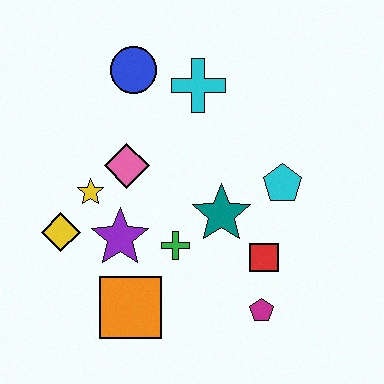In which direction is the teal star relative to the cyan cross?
The teal star is below the cyan cross.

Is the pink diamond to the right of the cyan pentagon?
No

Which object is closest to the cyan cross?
The blue circle is closest to the cyan cross.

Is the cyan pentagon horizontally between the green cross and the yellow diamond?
No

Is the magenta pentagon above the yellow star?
No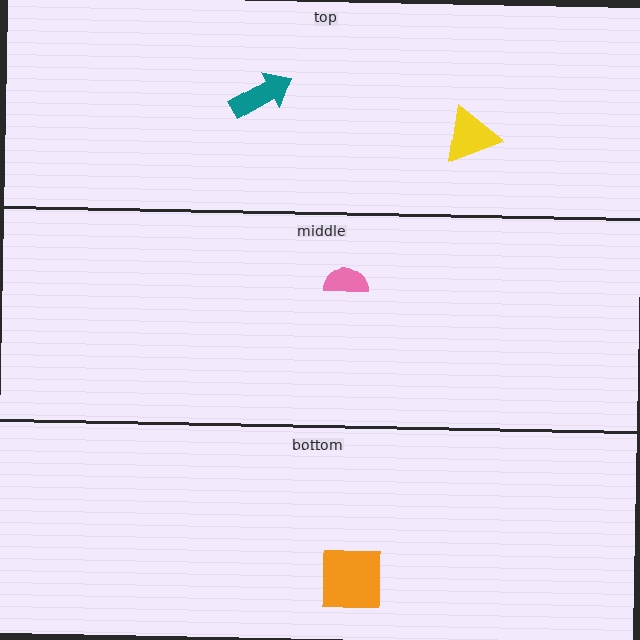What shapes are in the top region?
The teal arrow, the yellow triangle.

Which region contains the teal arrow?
The top region.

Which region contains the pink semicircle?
The middle region.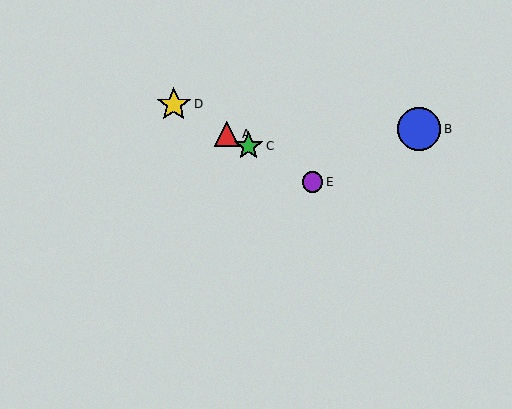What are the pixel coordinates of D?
Object D is at (174, 104).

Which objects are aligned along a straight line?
Objects A, C, D, E are aligned along a straight line.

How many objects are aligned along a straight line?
4 objects (A, C, D, E) are aligned along a straight line.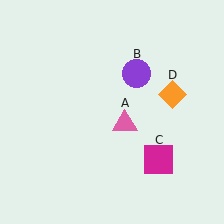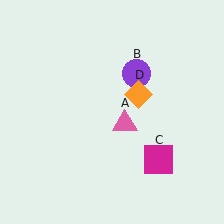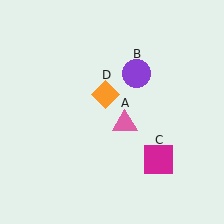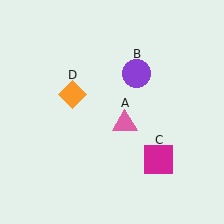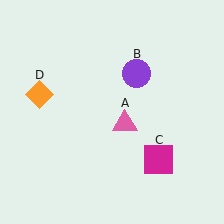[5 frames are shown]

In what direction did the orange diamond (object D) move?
The orange diamond (object D) moved left.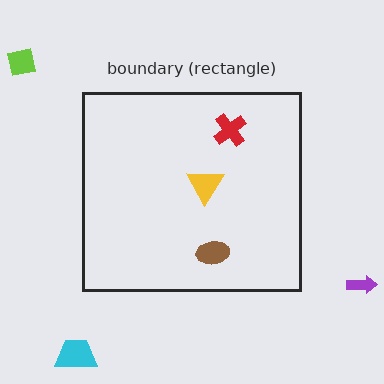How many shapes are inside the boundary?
3 inside, 3 outside.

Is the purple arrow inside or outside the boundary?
Outside.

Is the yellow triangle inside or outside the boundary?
Inside.